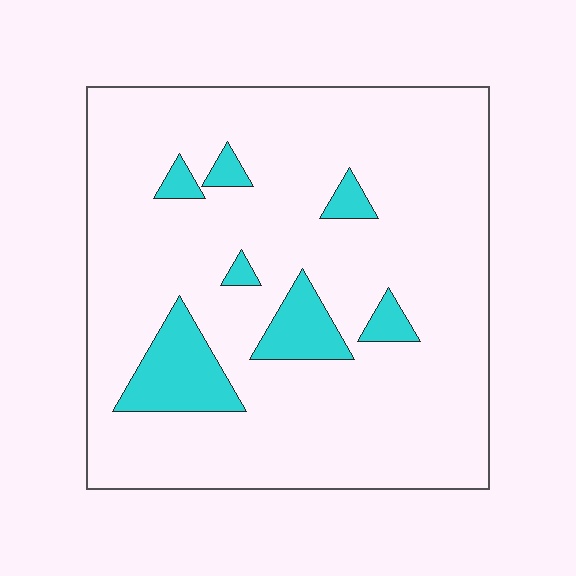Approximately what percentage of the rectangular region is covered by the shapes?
Approximately 10%.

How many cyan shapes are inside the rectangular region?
7.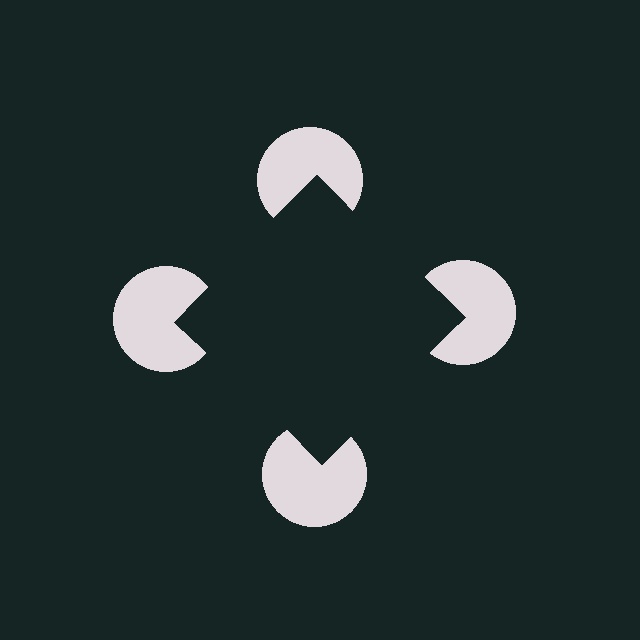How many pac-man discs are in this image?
There are 4 — one at each vertex of the illusory square.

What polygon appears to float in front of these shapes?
An illusory square — its edges are inferred from the aligned wedge cuts in the pac-man discs, not physically drawn.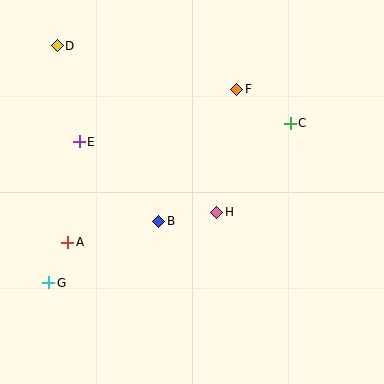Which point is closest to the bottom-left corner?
Point G is closest to the bottom-left corner.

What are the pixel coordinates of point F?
Point F is at (237, 89).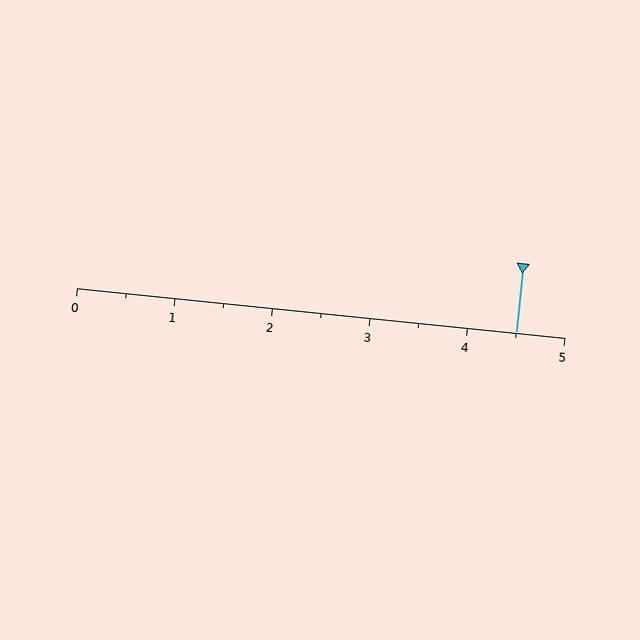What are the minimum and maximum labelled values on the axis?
The axis runs from 0 to 5.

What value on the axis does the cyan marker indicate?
The marker indicates approximately 4.5.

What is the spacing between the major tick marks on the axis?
The major ticks are spaced 1 apart.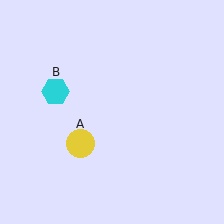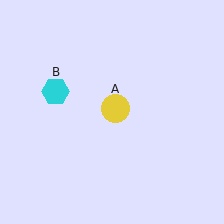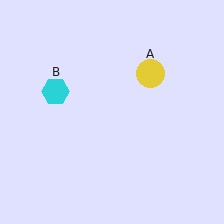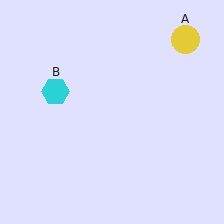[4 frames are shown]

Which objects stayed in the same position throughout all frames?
Cyan hexagon (object B) remained stationary.